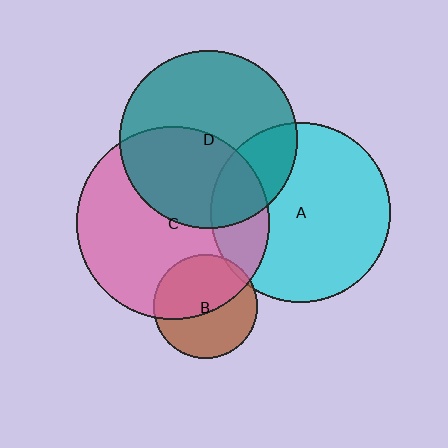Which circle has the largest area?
Circle C (pink).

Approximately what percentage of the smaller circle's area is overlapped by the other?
Approximately 55%.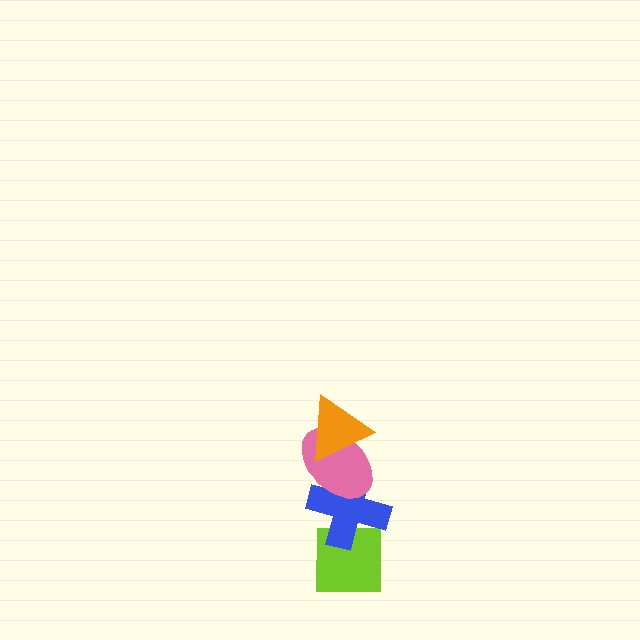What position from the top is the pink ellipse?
The pink ellipse is 2nd from the top.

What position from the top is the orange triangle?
The orange triangle is 1st from the top.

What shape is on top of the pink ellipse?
The orange triangle is on top of the pink ellipse.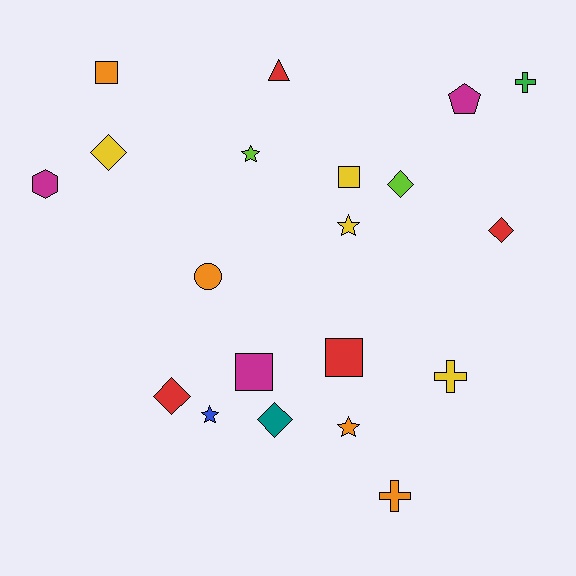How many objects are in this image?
There are 20 objects.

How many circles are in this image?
There is 1 circle.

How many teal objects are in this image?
There is 1 teal object.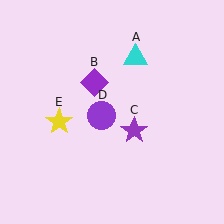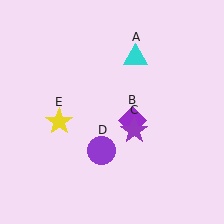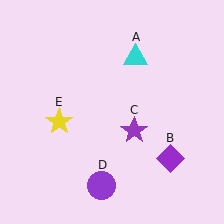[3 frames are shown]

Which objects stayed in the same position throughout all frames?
Cyan triangle (object A) and purple star (object C) and yellow star (object E) remained stationary.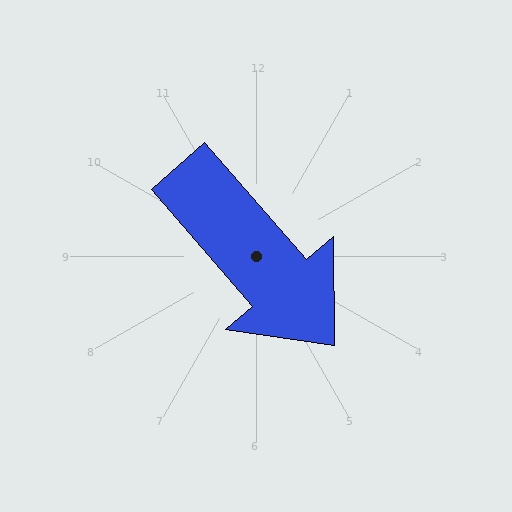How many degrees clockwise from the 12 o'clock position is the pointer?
Approximately 139 degrees.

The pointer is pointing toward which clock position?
Roughly 5 o'clock.